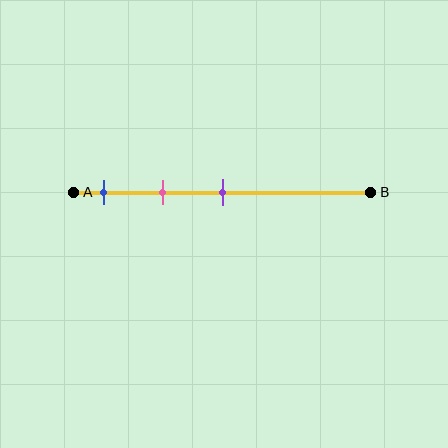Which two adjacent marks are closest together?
The blue and pink marks are the closest adjacent pair.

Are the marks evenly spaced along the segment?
Yes, the marks are approximately evenly spaced.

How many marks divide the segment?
There are 3 marks dividing the segment.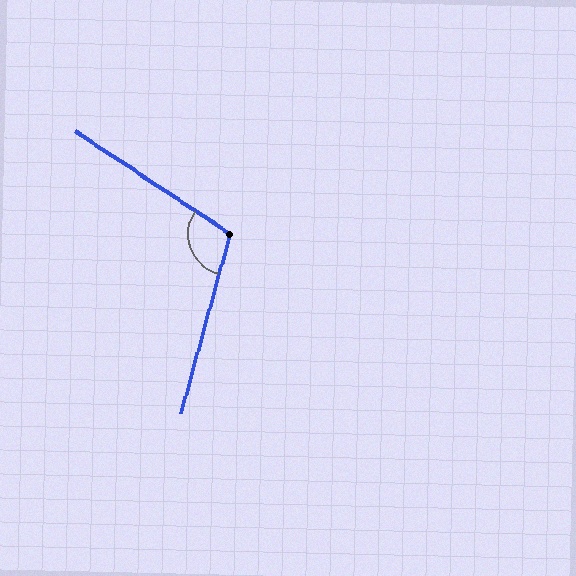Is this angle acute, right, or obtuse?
It is obtuse.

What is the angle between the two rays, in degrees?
Approximately 108 degrees.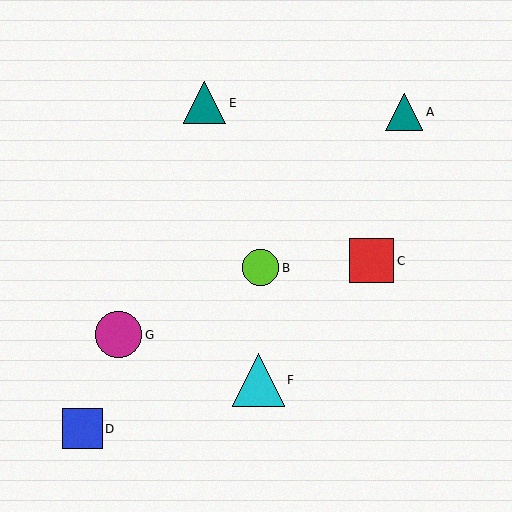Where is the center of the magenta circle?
The center of the magenta circle is at (119, 335).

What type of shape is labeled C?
Shape C is a red square.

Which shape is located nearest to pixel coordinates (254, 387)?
The cyan triangle (labeled F) at (258, 380) is nearest to that location.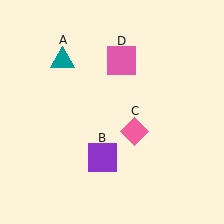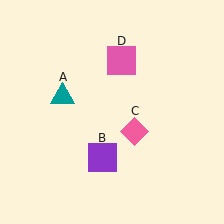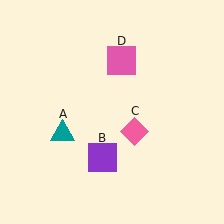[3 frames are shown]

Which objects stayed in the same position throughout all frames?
Purple square (object B) and pink diamond (object C) and pink square (object D) remained stationary.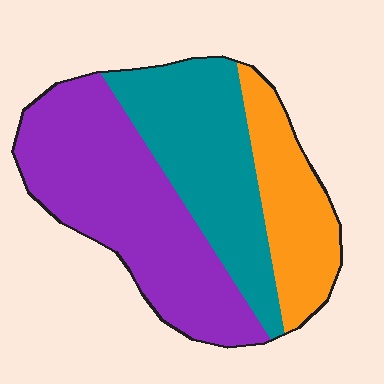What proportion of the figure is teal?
Teal covers roughly 35% of the figure.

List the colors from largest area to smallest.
From largest to smallest: purple, teal, orange.